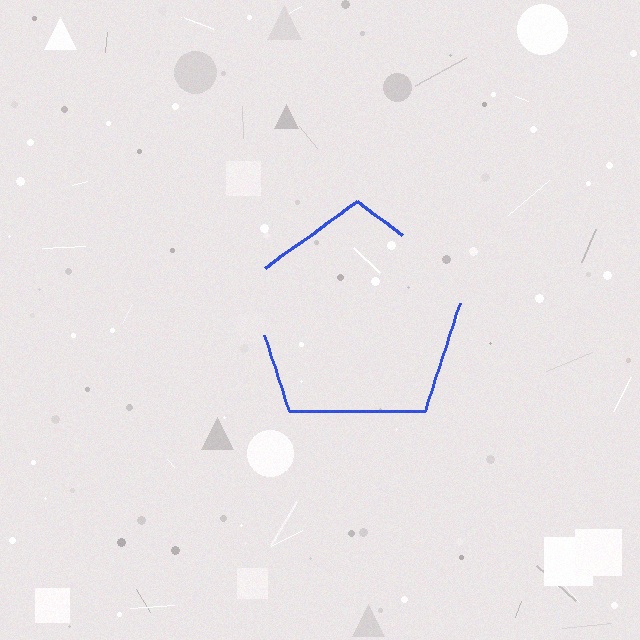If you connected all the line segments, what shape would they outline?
They would outline a pentagon.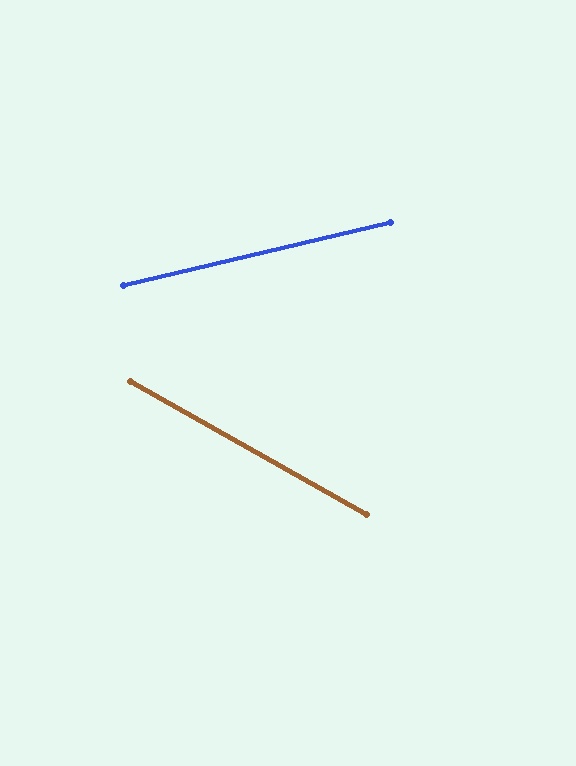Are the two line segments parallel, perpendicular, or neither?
Neither parallel nor perpendicular — they differ by about 43°.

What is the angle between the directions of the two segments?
Approximately 43 degrees.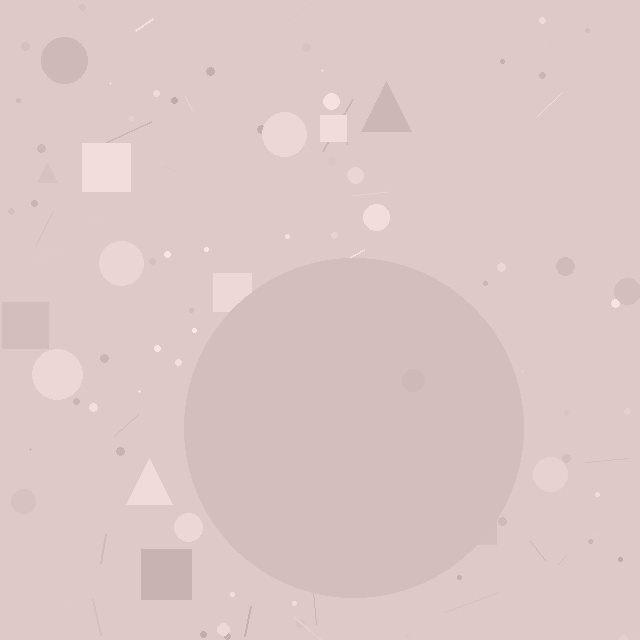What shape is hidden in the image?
A circle is hidden in the image.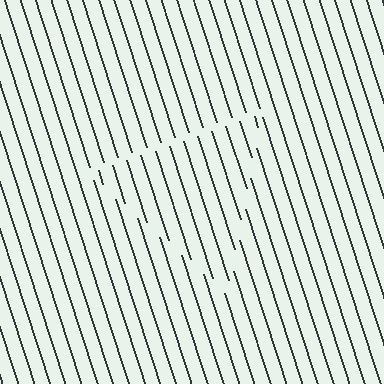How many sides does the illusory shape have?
3 sides — the line-ends trace a triangle.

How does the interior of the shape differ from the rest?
The interior of the shape contains the same grating, shifted by half a period — the contour is defined by the phase discontinuity where line-ends from the inner and outer gratings abut.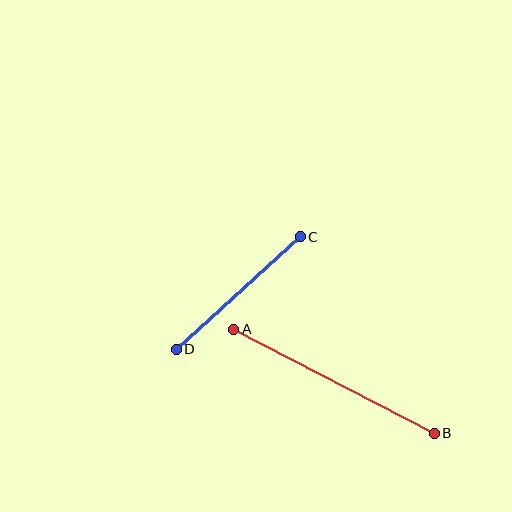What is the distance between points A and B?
The distance is approximately 226 pixels.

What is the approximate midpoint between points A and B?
The midpoint is at approximately (334, 381) pixels.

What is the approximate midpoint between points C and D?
The midpoint is at approximately (238, 293) pixels.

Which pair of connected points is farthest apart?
Points A and B are farthest apart.